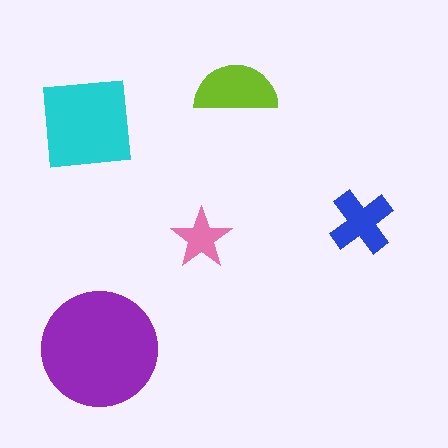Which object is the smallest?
The pink star.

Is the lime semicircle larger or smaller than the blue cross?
Larger.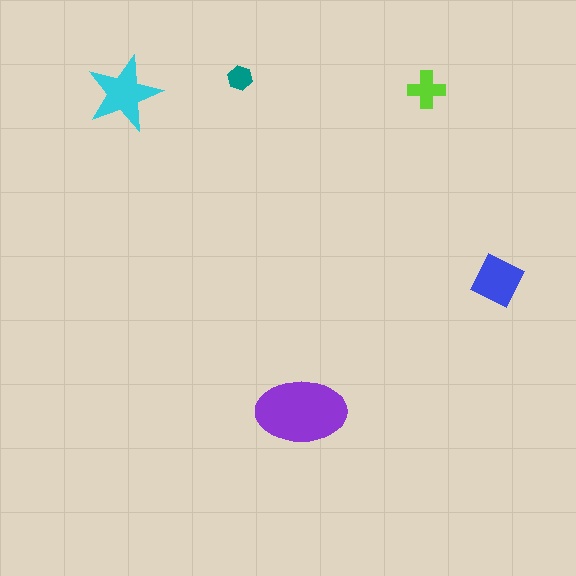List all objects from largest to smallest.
The purple ellipse, the cyan star, the blue diamond, the lime cross, the teal hexagon.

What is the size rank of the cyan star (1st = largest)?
2nd.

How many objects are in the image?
There are 5 objects in the image.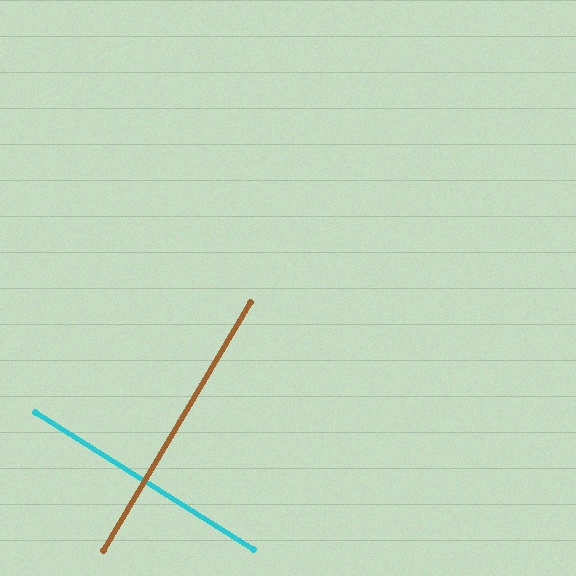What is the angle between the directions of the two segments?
Approximately 88 degrees.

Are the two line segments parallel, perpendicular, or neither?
Perpendicular — they meet at approximately 88°.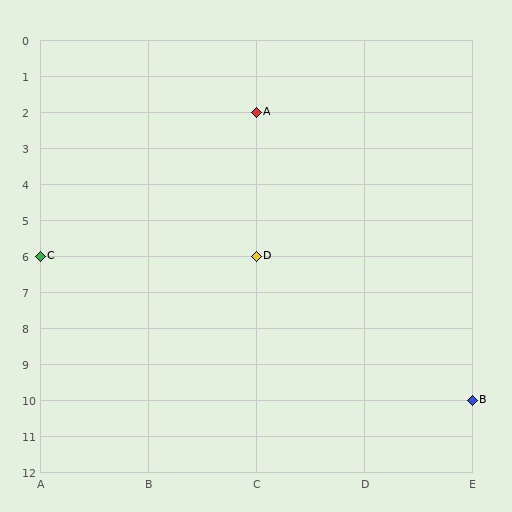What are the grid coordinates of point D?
Point D is at grid coordinates (C, 6).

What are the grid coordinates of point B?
Point B is at grid coordinates (E, 10).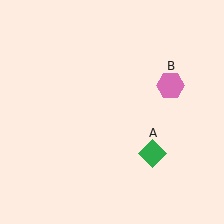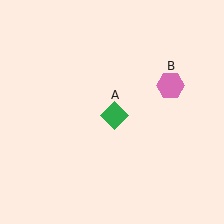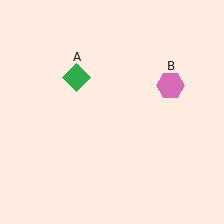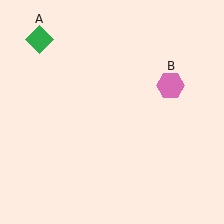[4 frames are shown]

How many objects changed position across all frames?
1 object changed position: green diamond (object A).